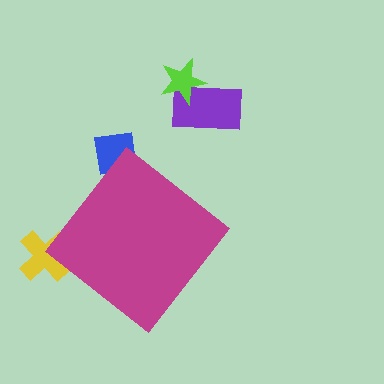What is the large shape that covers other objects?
A magenta diamond.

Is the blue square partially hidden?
Yes, the blue square is partially hidden behind the magenta diamond.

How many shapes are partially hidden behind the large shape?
2 shapes are partially hidden.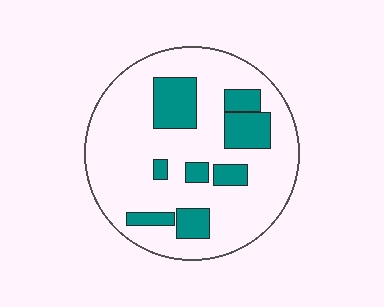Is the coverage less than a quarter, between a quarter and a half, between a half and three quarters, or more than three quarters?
Less than a quarter.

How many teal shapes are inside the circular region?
8.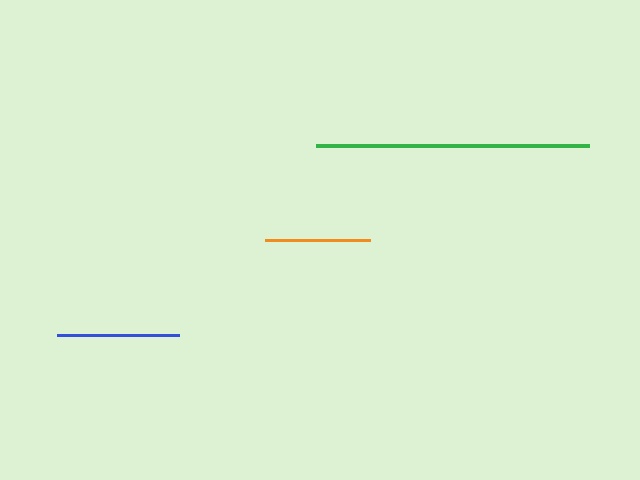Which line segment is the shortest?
The orange line is the shortest at approximately 104 pixels.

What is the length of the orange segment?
The orange segment is approximately 104 pixels long.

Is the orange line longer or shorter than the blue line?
The blue line is longer than the orange line.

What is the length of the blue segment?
The blue segment is approximately 121 pixels long.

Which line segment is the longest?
The green line is the longest at approximately 273 pixels.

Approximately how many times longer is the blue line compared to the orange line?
The blue line is approximately 1.2 times the length of the orange line.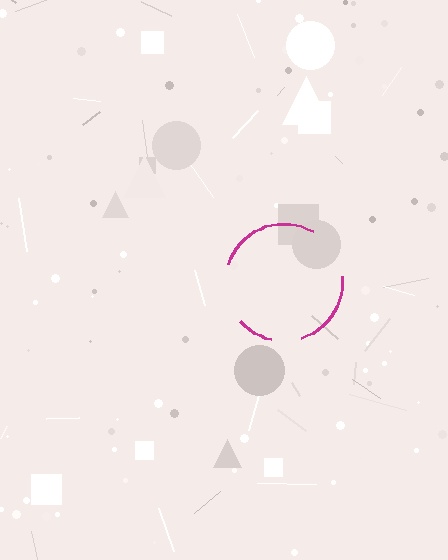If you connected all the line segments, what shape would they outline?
They would outline a circle.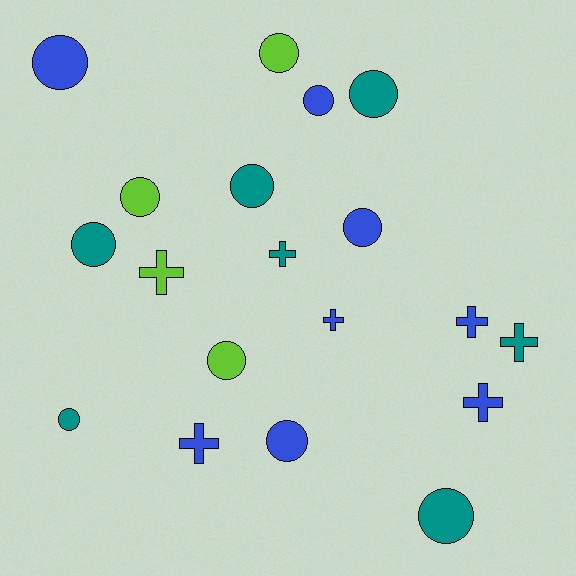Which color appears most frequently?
Blue, with 8 objects.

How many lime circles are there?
There are 3 lime circles.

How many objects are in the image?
There are 19 objects.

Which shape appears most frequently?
Circle, with 12 objects.